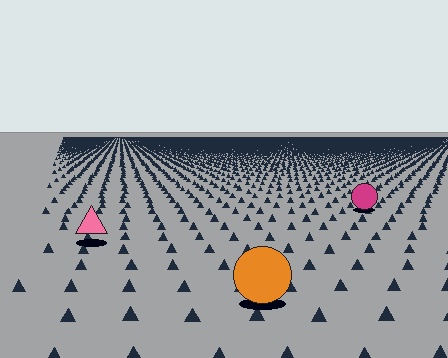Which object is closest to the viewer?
The orange circle is closest. The texture marks near it are larger and more spread out.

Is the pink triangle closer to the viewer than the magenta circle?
Yes. The pink triangle is closer — you can tell from the texture gradient: the ground texture is coarser near it.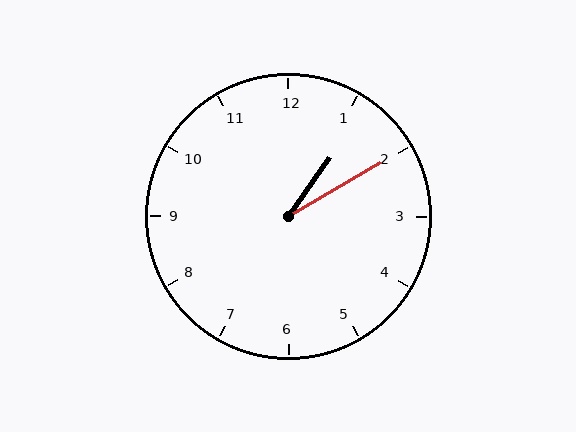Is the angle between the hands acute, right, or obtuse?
It is acute.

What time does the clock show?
1:10.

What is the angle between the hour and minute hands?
Approximately 25 degrees.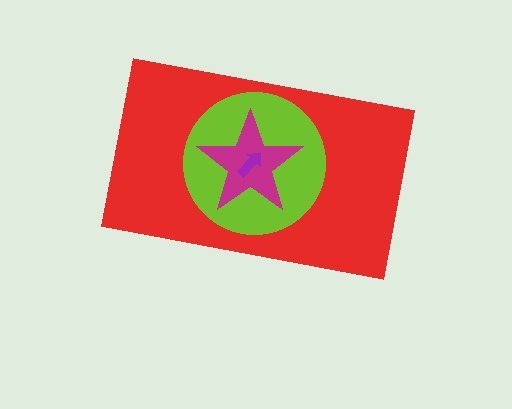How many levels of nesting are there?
4.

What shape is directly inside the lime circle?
The magenta star.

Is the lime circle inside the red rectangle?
Yes.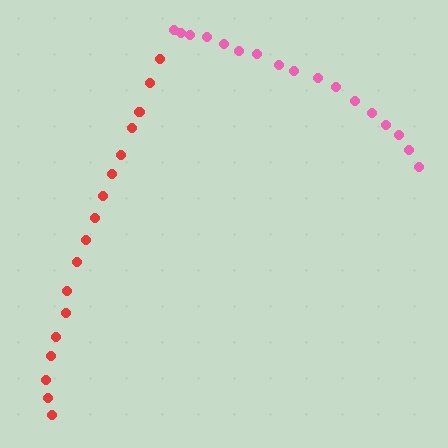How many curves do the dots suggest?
There are 2 distinct paths.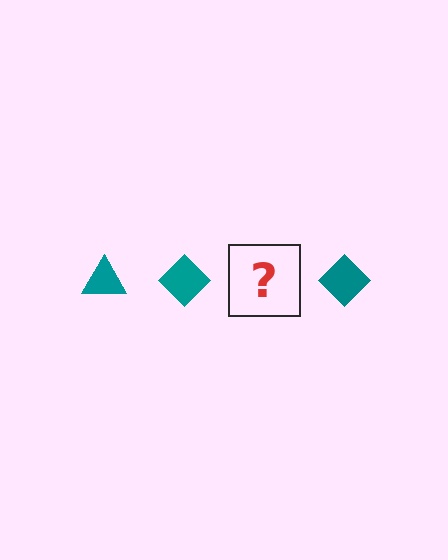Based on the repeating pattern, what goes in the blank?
The blank should be a teal triangle.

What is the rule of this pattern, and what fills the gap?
The rule is that the pattern cycles through triangle, diamond shapes in teal. The gap should be filled with a teal triangle.